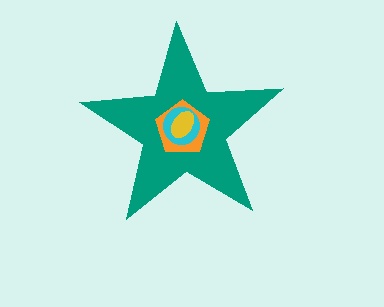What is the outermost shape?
The teal star.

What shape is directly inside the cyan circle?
The yellow ellipse.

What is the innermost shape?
The yellow ellipse.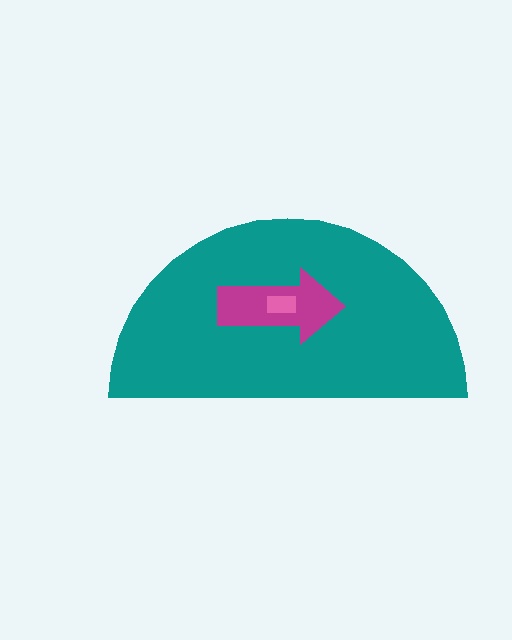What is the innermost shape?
The pink rectangle.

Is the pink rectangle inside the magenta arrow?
Yes.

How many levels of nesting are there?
3.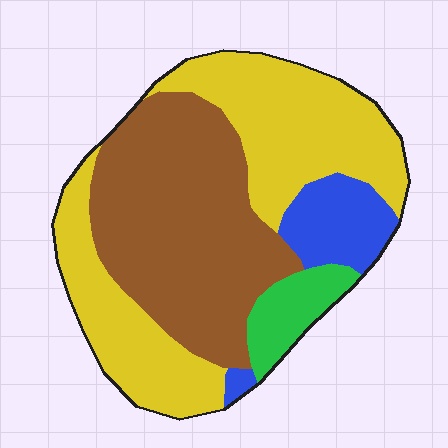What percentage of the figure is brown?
Brown covers roughly 40% of the figure.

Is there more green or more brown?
Brown.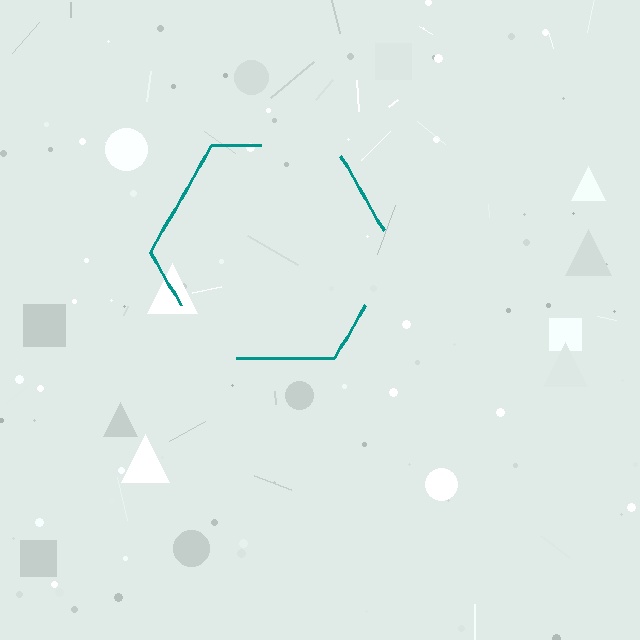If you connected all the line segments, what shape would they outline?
They would outline a hexagon.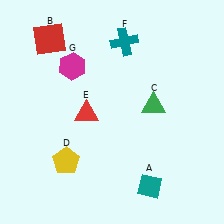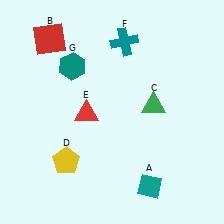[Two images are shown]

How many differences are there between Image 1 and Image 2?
There is 1 difference between the two images.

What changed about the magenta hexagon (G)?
In Image 1, G is magenta. In Image 2, it changed to teal.